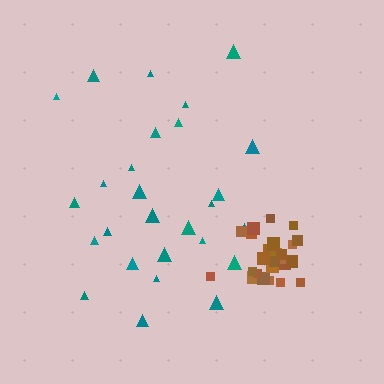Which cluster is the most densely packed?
Brown.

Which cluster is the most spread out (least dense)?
Teal.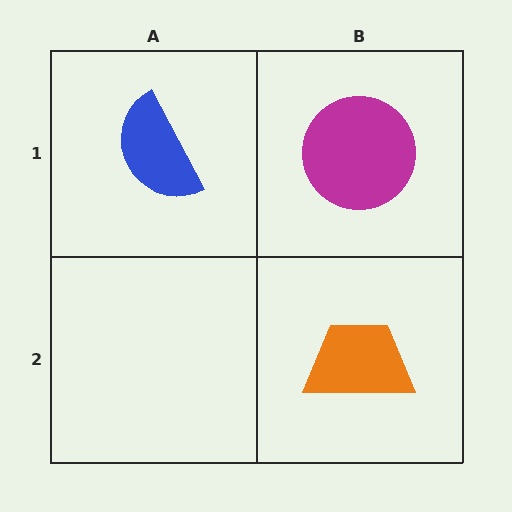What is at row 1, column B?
A magenta circle.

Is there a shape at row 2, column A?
No, that cell is empty.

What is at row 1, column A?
A blue semicircle.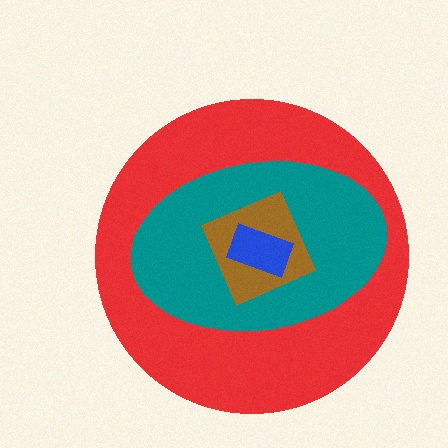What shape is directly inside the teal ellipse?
The brown diamond.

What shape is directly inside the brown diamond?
The blue rectangle.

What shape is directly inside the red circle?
The teal ellipse.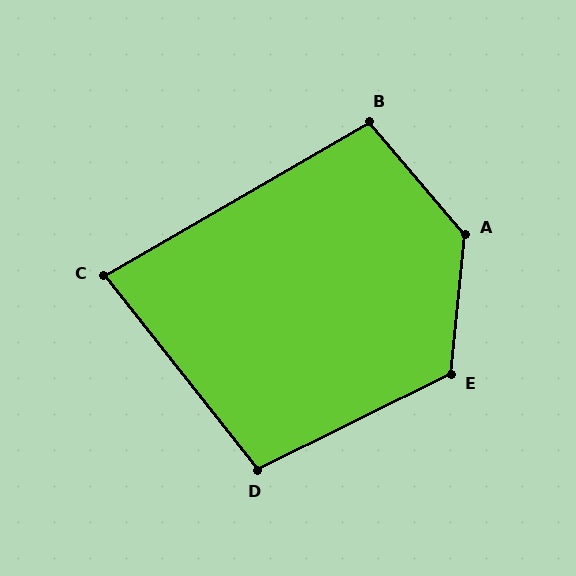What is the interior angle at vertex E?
Approximately 122 degrees (obtuse).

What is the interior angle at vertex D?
Approximately 102 degrees (obtuse).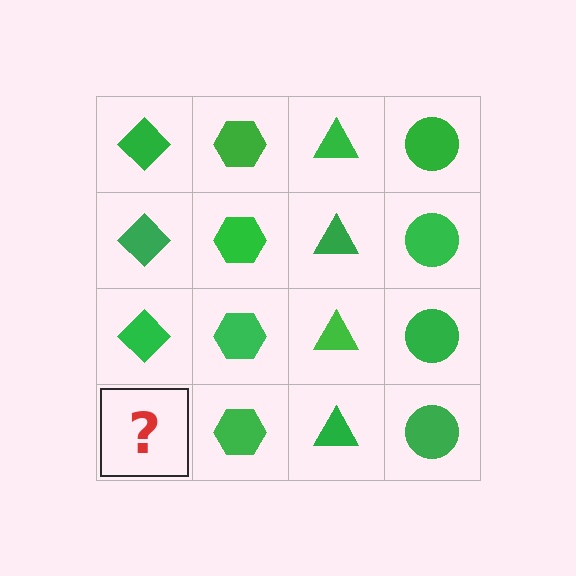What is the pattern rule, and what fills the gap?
The rule is that each column has a consistent shape. The gap should be filled with a green diamond.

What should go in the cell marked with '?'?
The missing cell should contain a green diamond.